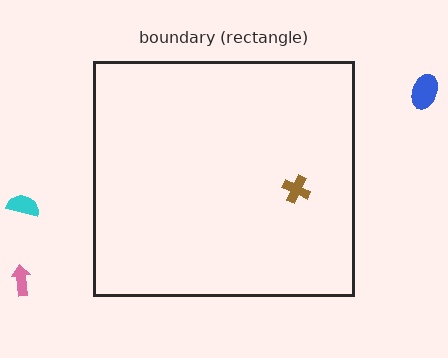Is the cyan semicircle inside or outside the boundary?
Outside.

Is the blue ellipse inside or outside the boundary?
Outside.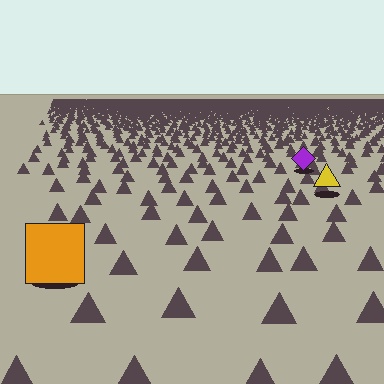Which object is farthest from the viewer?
The purple diamond is farthest from the viewer. It appears smaller and the ground texture around it is denser.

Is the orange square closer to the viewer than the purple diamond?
Yes. The orange square is closer — you can tell from the texture gradient: the ground texture is coarser near it.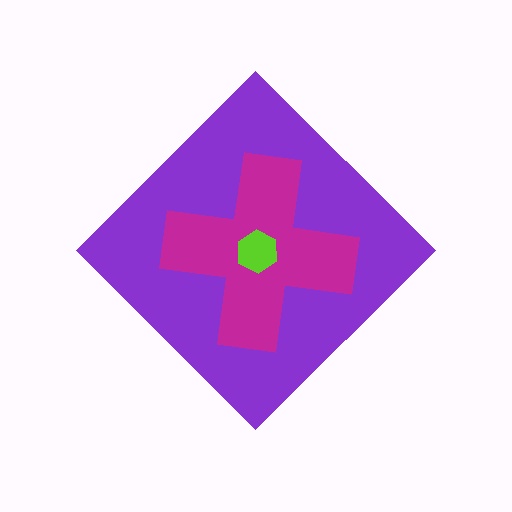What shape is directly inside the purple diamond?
The magenta cross.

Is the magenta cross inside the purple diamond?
Yes.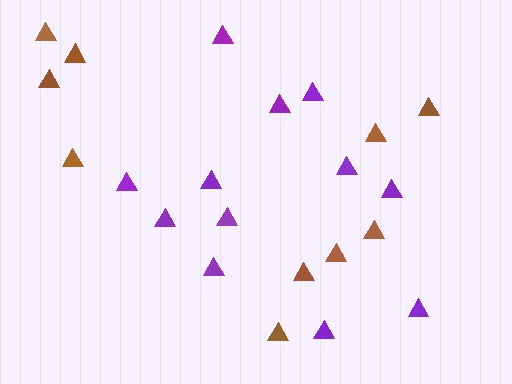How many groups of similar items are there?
There are 2 groups: one group of brown triangles (10) and one group of purple triangles (12).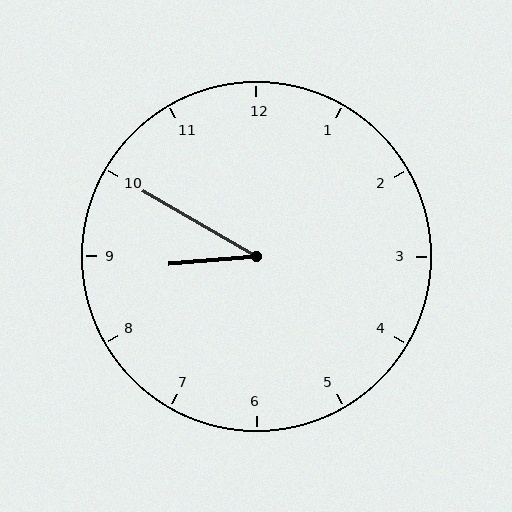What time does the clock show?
8:50.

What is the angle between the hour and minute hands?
Approximately 35 degrees.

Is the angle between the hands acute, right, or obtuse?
It is acute.